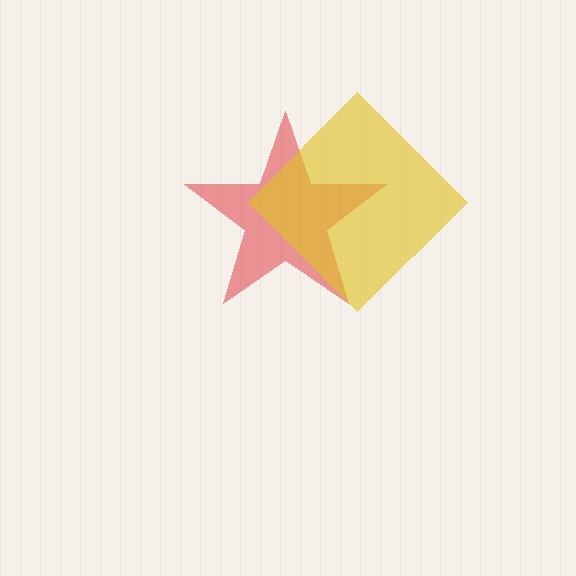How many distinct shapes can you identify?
There are 2 distinct shapes: a red star, a yellow diamond.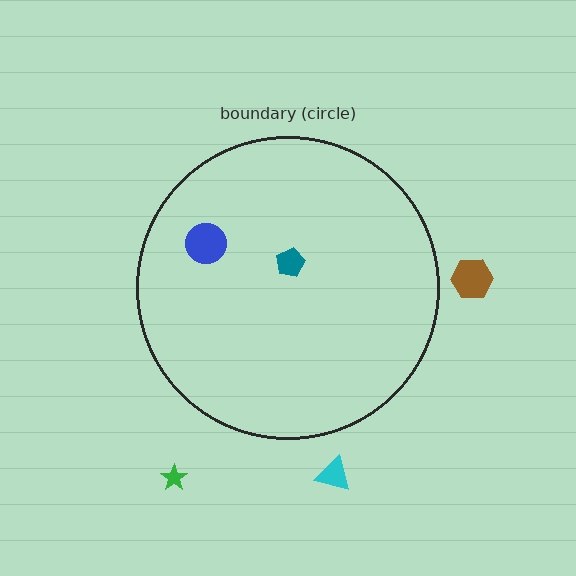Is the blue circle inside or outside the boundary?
Inside.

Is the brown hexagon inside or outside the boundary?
Outside.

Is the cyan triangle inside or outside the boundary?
Outside.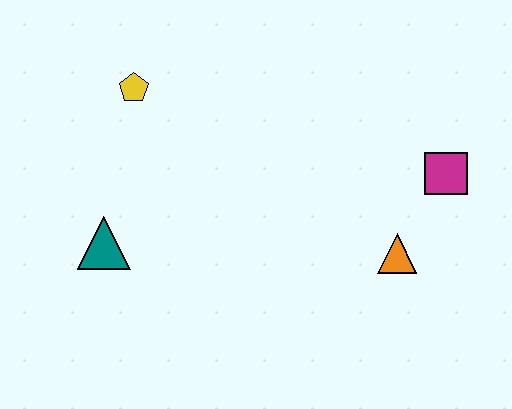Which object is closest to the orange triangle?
The magenta square is closest to the orange triangle.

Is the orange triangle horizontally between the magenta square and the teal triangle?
Yes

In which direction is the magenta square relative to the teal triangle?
The magenta square is to the right of the teal triangle.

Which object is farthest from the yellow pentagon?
The magenta square is farthest from the yellow pentagon.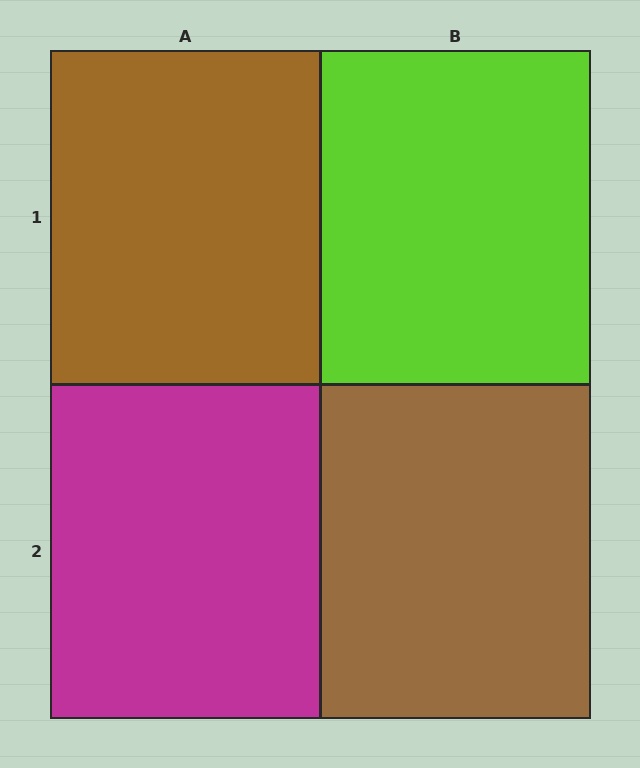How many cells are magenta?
1 cell is magenta.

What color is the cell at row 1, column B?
Lime.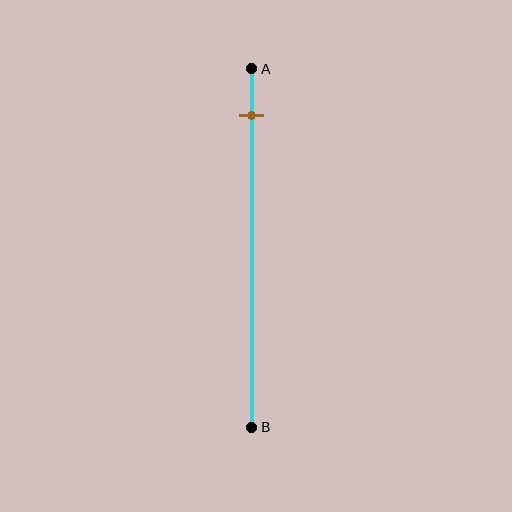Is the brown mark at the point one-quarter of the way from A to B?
No, the mark is at about 15% from A, not at the 25% one-quarter point.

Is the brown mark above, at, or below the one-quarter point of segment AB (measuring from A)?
The brown mark is above the one-quarter point of segment AB.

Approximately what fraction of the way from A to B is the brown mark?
The brown mark is approximately 15% of the way from A to B.